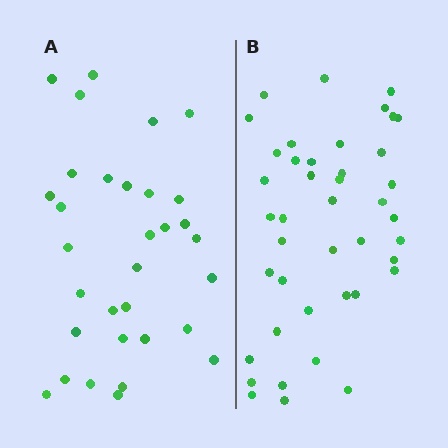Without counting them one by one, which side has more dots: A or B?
Region B (the right region) has more dots.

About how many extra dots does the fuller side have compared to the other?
Region B has roughly 10 or so more dots than region A.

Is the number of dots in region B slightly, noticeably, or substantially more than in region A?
Region B has noticeably more, but not dramatically so. The ratio is roughly 1.3 to 1.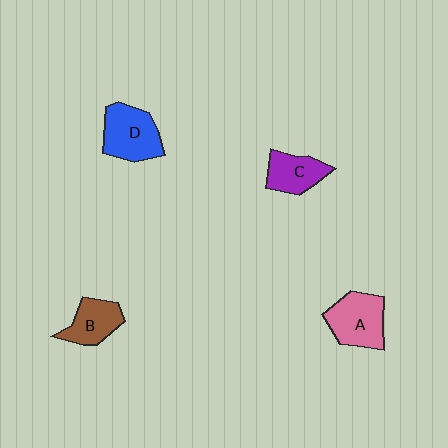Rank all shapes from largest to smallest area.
From largest to smallest: D (blue), A (pink), B (brown), C (purple).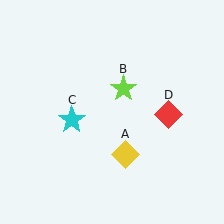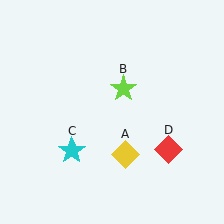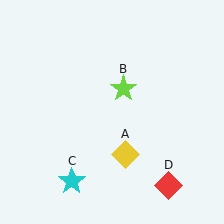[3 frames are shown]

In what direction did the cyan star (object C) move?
The cyan star (object C) moved down.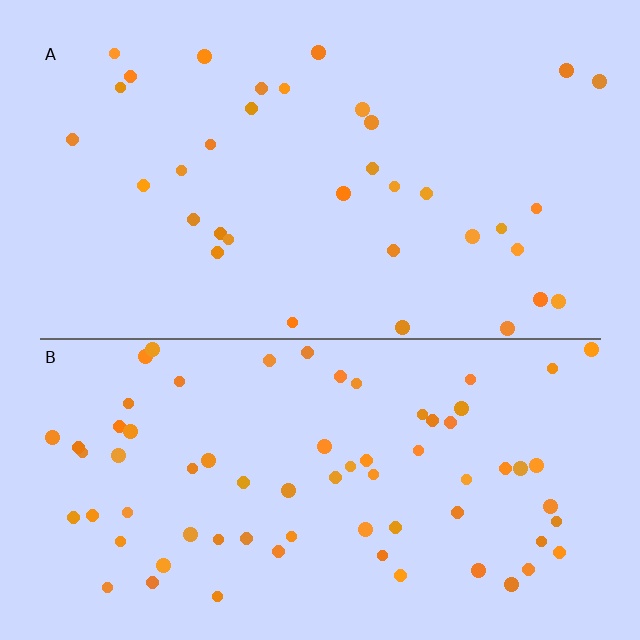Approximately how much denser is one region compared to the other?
Approximately 2.0× — region B over region A.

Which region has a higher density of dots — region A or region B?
B (the bottom).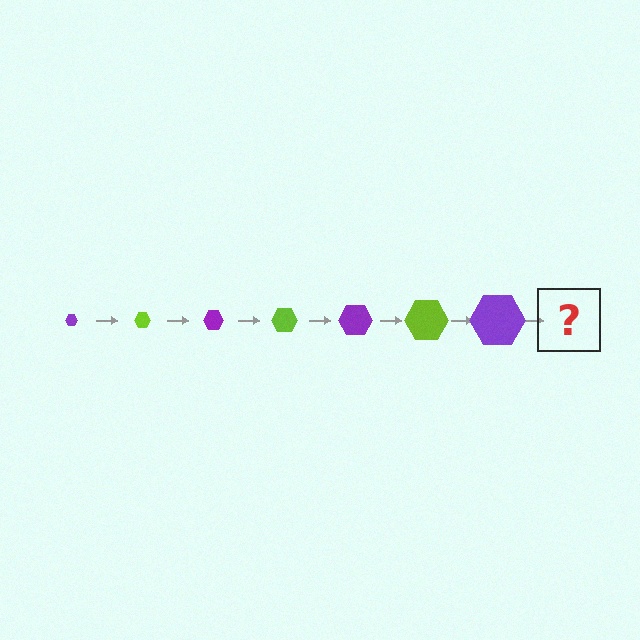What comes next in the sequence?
The next element should be a lime hexagon, larger than the previous one.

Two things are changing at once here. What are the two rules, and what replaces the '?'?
The two rules are that the hexagon grows larger each step and the color cycles through purple and lime. The '?' should be a lime hexagon, larger than the previous one.